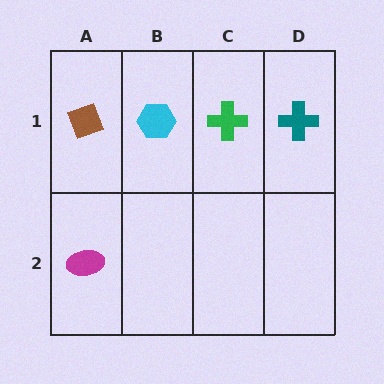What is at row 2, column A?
A magenta ellipse.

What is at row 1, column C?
A green cross.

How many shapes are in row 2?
1 shape.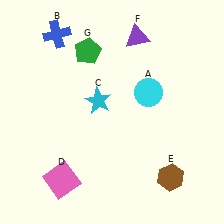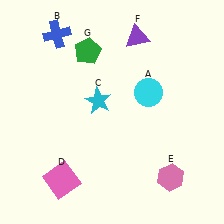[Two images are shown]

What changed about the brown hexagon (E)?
In Image 1, E is brown. In Image 2, it changed to pink.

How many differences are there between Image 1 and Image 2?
There is 1 difference between the two images.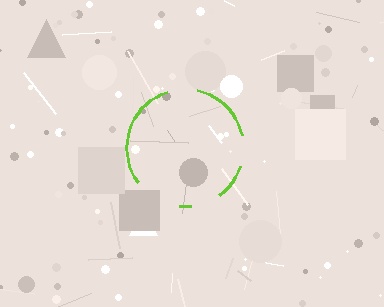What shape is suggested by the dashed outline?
The dashed outline suggests a circle.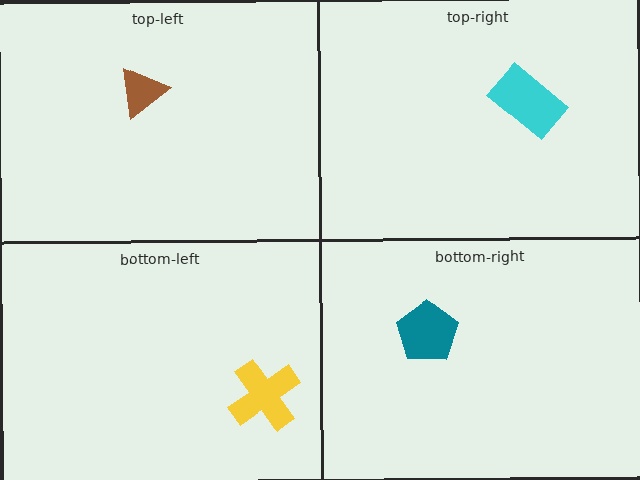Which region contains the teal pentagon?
The bottom-right region.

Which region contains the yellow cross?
The bottom-left region.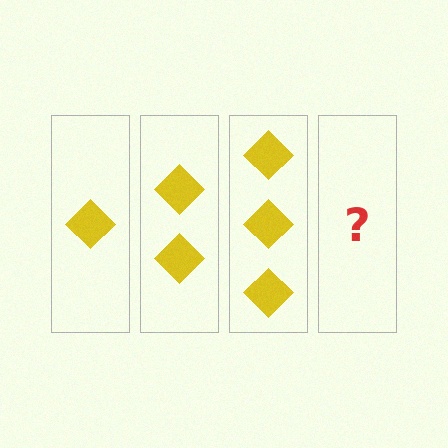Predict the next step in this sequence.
The next step is 4 diamonds.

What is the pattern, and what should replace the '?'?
The pattern is that each step adds one more diamond. The '?' should be 4 diamonds.